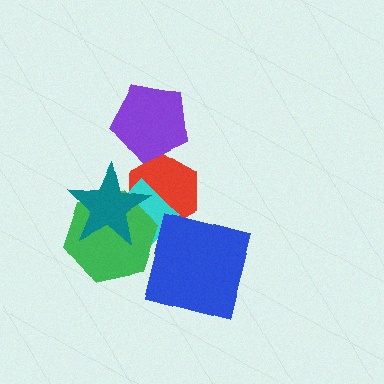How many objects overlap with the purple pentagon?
1 object overlaps with the purple pentagon.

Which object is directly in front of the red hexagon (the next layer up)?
The purple pentagon is directly in front of the red hexagon.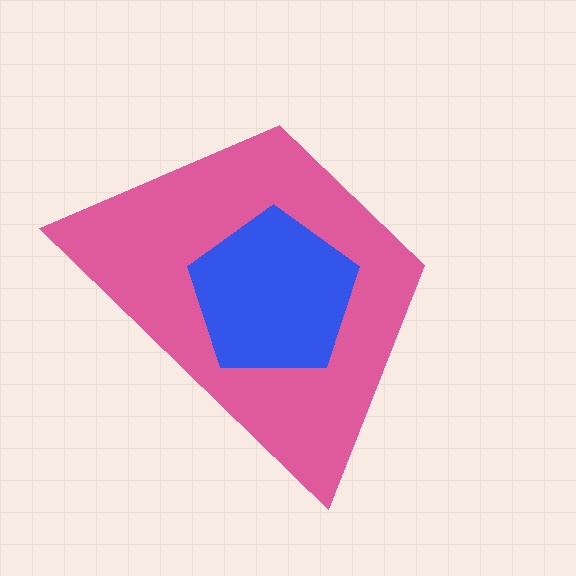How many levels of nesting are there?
2.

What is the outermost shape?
The pink trapezoid.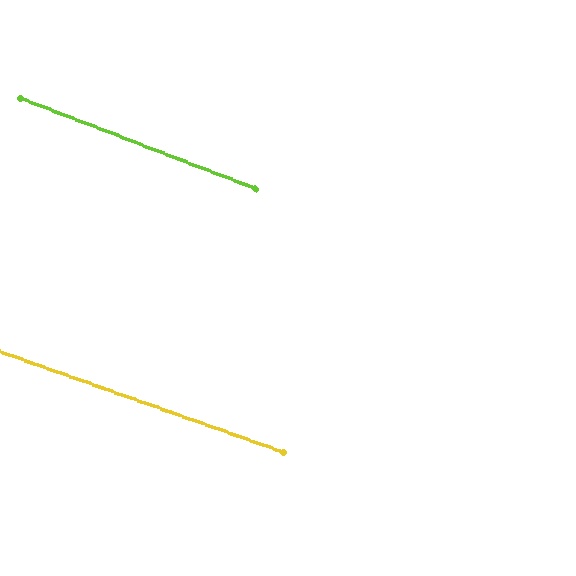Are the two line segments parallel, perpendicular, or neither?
Parallel — their directions differ by only 1.3°.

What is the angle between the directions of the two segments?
Approximately 1 degree.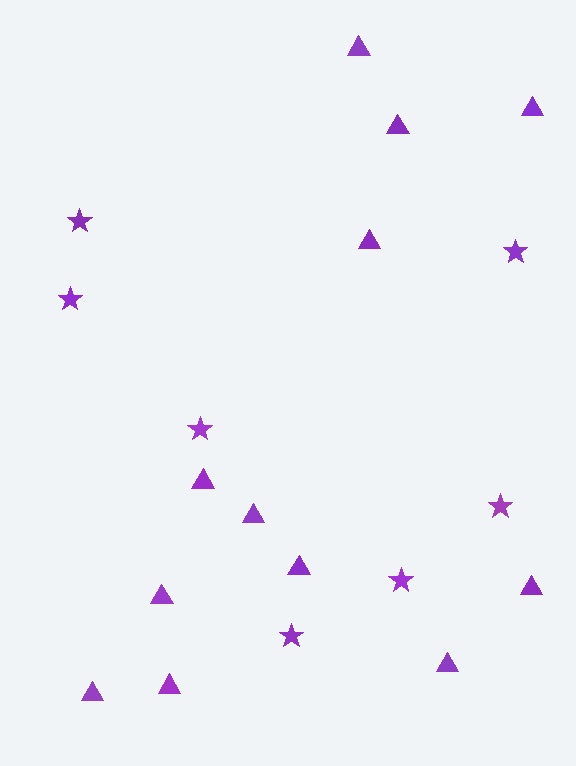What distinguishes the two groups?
There are 2 groups: one group of stars (7) and one group of triangles (12).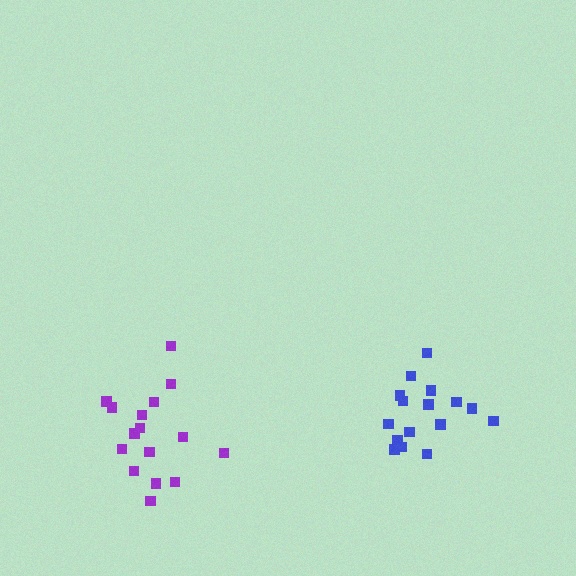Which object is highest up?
The blue cluster is topmost.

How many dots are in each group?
Group 1: 16 dots, Group 2: 16 dots (32 total).